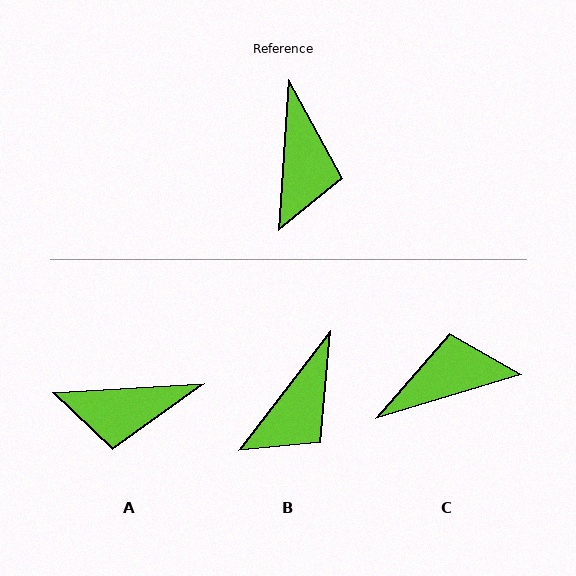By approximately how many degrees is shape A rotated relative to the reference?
Approximately 83 degrees clockwise.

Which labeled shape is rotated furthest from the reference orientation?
C, about 111 degrees away.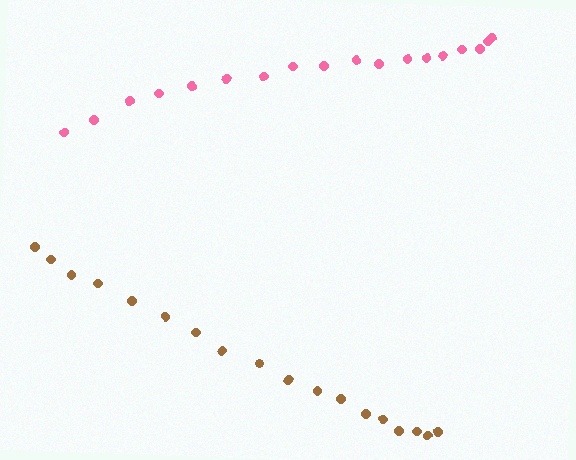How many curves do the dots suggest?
There are 2 distinct paths.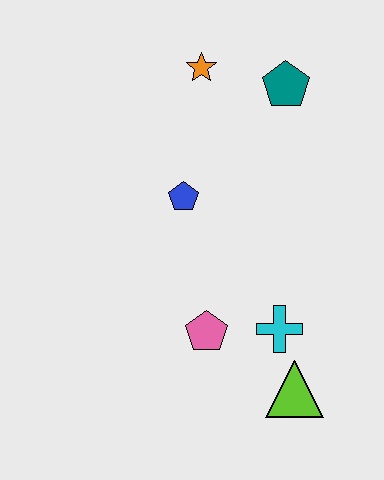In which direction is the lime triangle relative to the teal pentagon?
The lime triangle is below the teal pentagon.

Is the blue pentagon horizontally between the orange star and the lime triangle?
No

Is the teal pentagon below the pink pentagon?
No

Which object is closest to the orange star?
The teal pentagon is closest to the orange star.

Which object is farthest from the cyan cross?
The orange star is farthest from the cyan cross.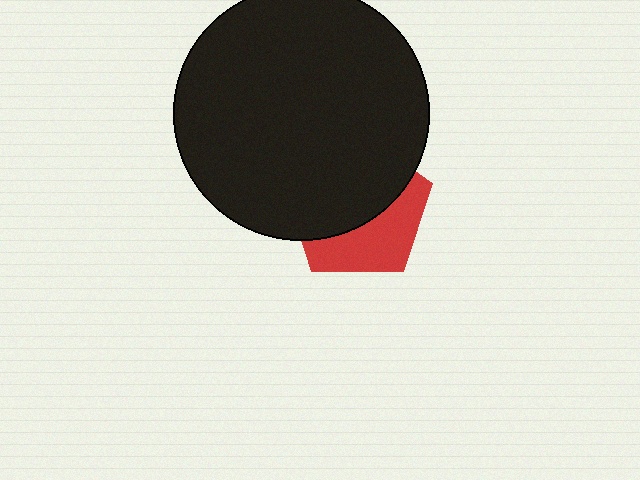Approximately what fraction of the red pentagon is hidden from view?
Roughly 60% of the red pentagon is hidden behind the black circle.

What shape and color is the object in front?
The object in front is a black circle.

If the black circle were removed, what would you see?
You would see the complete red pentagon.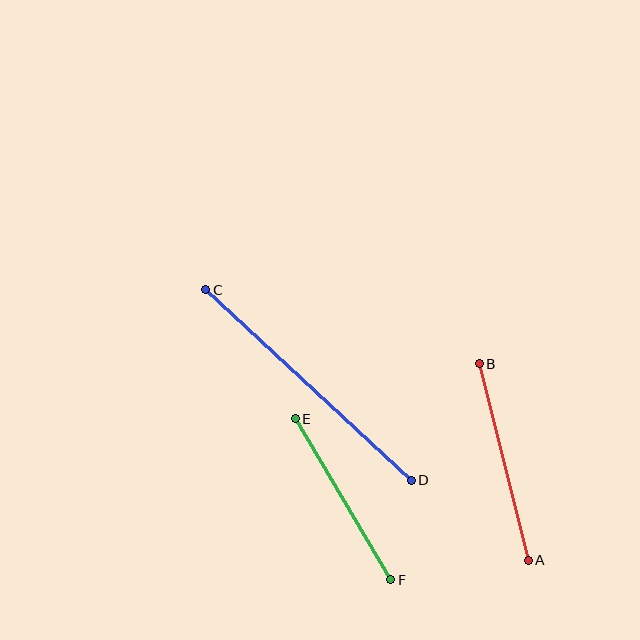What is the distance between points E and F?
The distance is approximately 187 pixels.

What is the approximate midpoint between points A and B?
The midpoint is at approximately (504, 462) pixels.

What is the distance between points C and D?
The distance is approximately 280 pixels.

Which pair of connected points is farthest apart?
Points C and D are farthest apart.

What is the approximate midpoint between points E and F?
The midpoint is at approximately (343, 499) pixels.